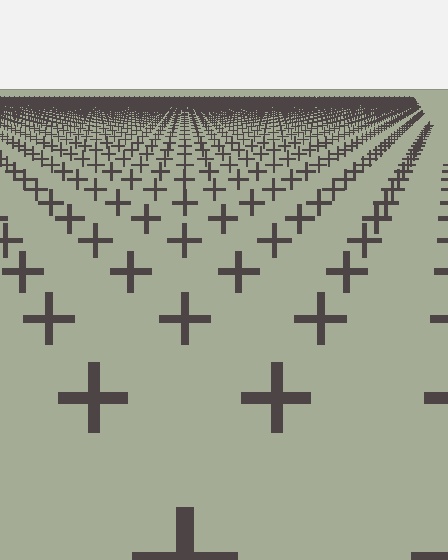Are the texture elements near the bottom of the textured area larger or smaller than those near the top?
Larger. Near the bottom, elements are closer to the viewer and appear at a bigger on-screen size.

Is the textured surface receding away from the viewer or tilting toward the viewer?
The surface is receding away from the viewer. Texture elements get smaller and denser toward the top.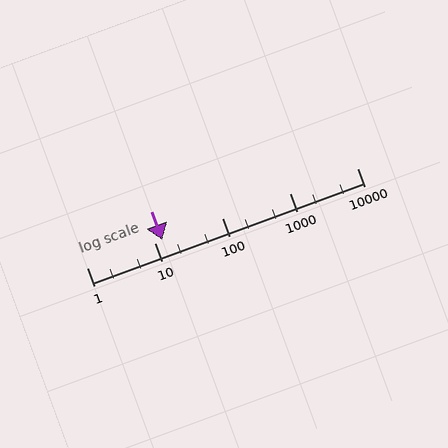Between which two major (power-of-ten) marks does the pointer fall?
The pointer is between 10 and 100.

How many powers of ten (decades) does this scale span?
The scale spans 4 decades, from 1 to 10000.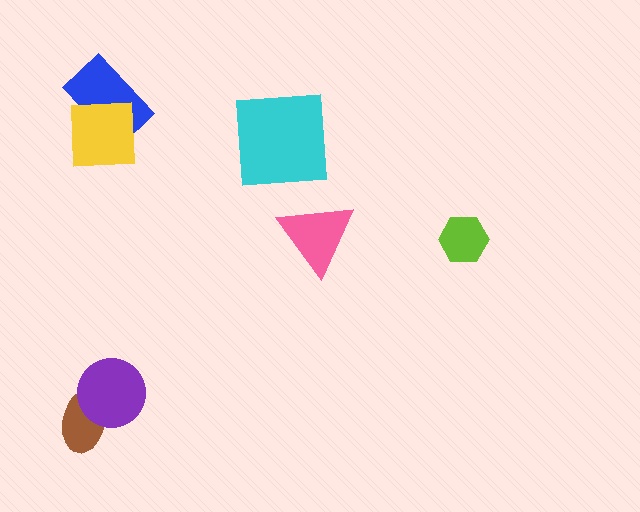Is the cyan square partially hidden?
No, no other shape covers it.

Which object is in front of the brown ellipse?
The purple circle is in front of the brown ellipse.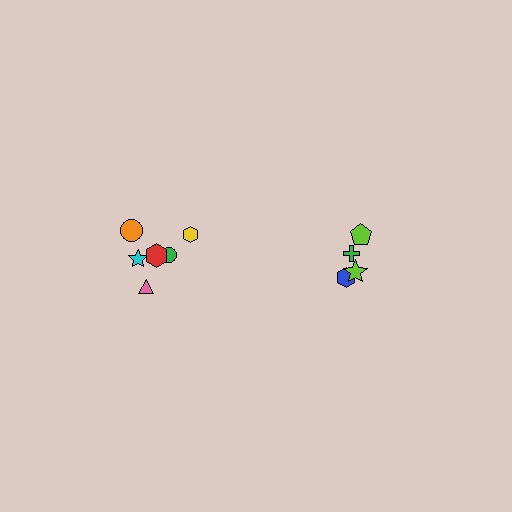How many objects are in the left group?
There are 6 objects.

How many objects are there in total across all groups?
There are 10 objects.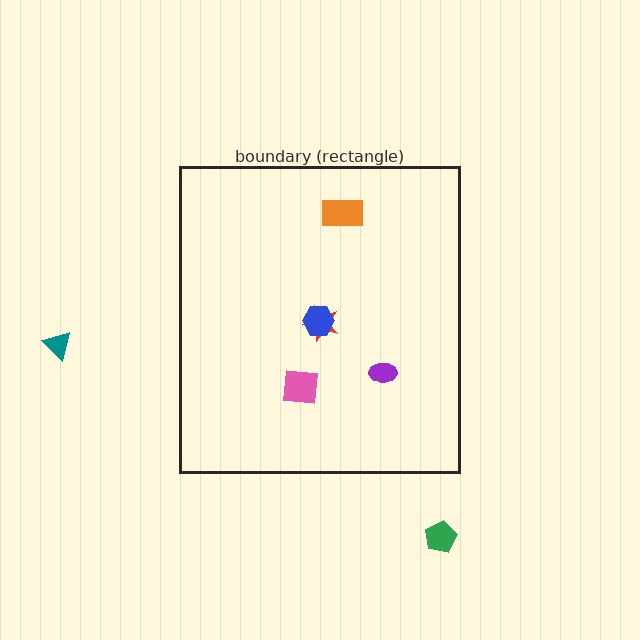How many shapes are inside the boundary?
5 inside, 2 outside.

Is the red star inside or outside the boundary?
Inside.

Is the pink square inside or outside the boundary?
Inside.